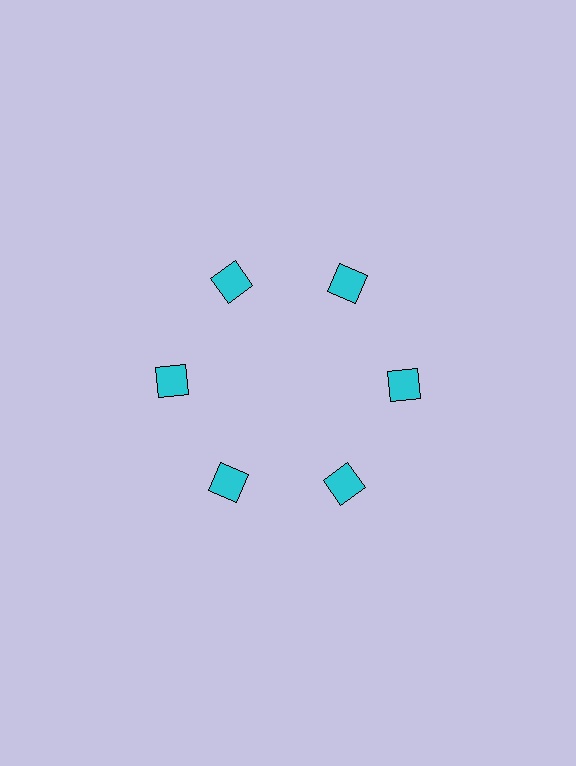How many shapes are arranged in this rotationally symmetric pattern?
There are 6 shapes, arranged in 6 groups of 1.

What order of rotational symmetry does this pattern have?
This pattern has 6-fold rotational symmetry.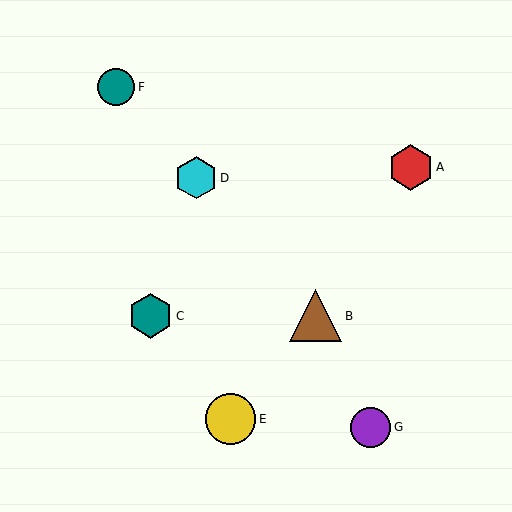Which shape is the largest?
The brown triangle (labeled B) is the largest.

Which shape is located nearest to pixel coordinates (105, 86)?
The teal circle (labeled F) at (116, 87) is nearest to that location.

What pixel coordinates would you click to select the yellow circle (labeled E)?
Click at (231, 419) to select the yellow circle E.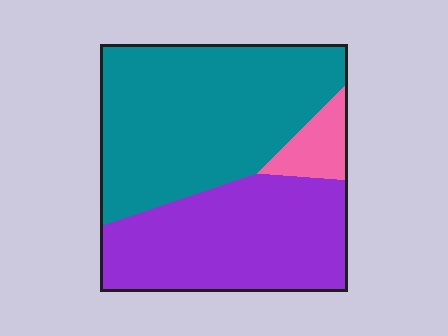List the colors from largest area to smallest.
From largest to smallest: teal, purple, pink.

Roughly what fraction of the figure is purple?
Purple takes up about two fifths (2/5) of the figure.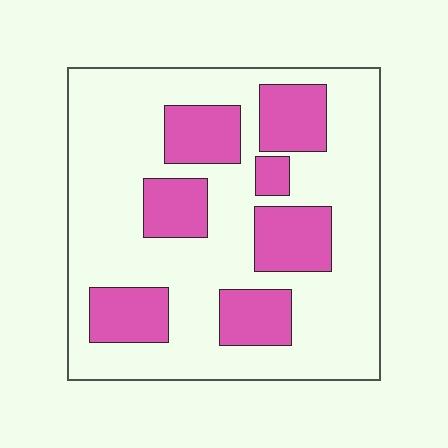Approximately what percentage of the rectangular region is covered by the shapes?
Approximately 30%.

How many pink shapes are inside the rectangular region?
7.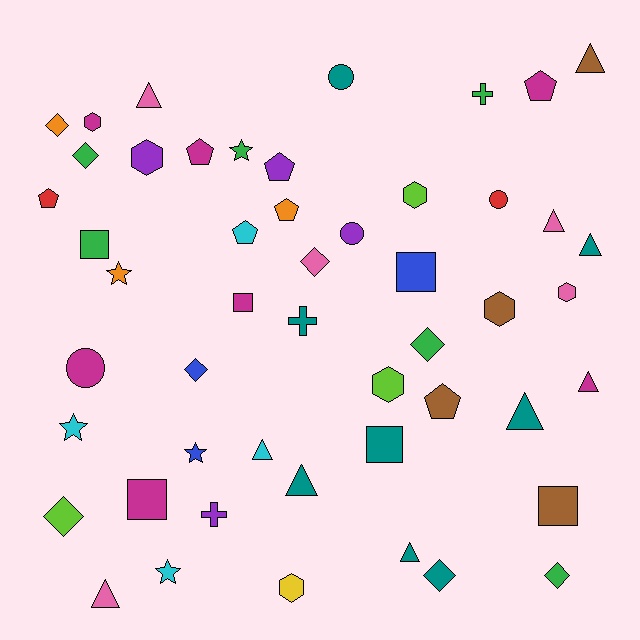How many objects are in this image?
There are 50 objects.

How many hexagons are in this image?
There are 7 hexagons.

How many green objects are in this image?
There are 6 green objects.